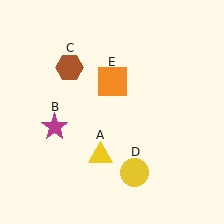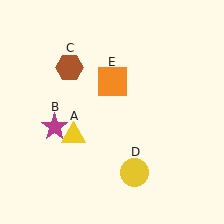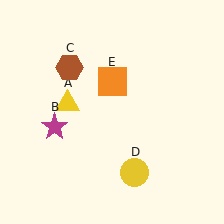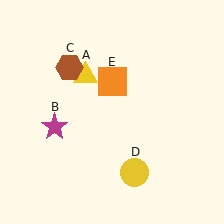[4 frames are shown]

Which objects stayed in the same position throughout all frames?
Magenta star (object B) and brown hexagon (object C) and yellow circle (object D) and orange square (object E) remained stationary.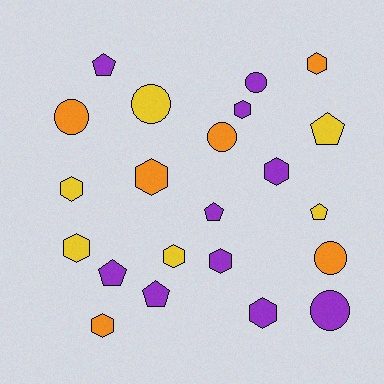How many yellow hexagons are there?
There are 3 yellow hexagons.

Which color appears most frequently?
Purple, with 10 objects.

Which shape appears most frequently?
Hexagon, with 10 objects.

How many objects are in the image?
There are 22 objects.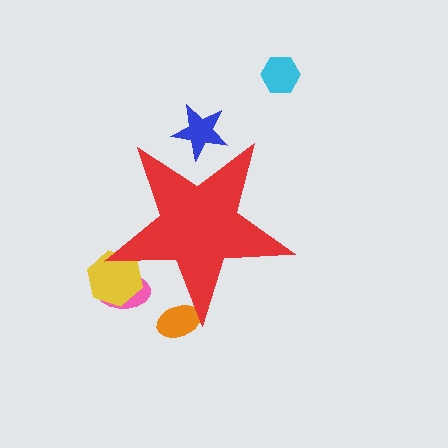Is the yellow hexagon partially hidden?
Yes, the yellow hexagon is partially hidden behind the red star.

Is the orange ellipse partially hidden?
Yes, the orange ellipse is partially hidden behind the red star.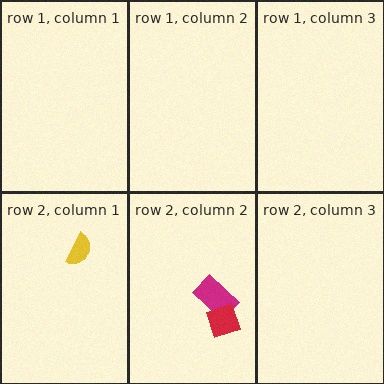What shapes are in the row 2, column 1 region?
The yellow semicircle.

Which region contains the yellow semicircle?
The row 2, column 1 region.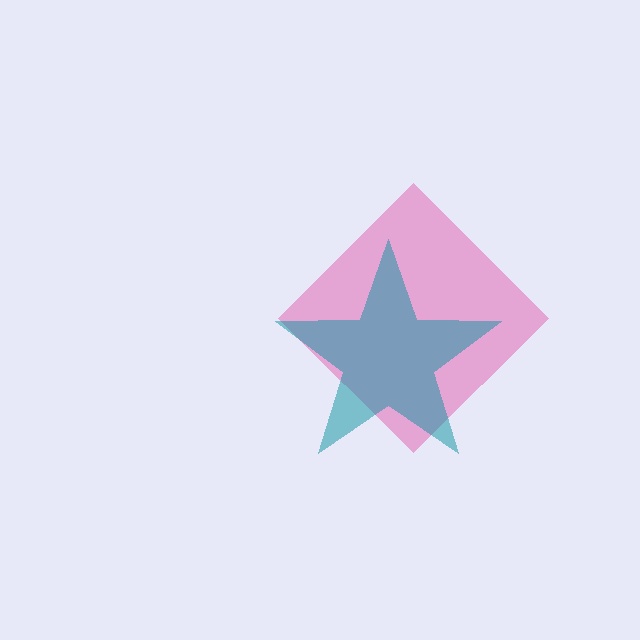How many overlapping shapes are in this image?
There are 2 overlapping shapes in the image.